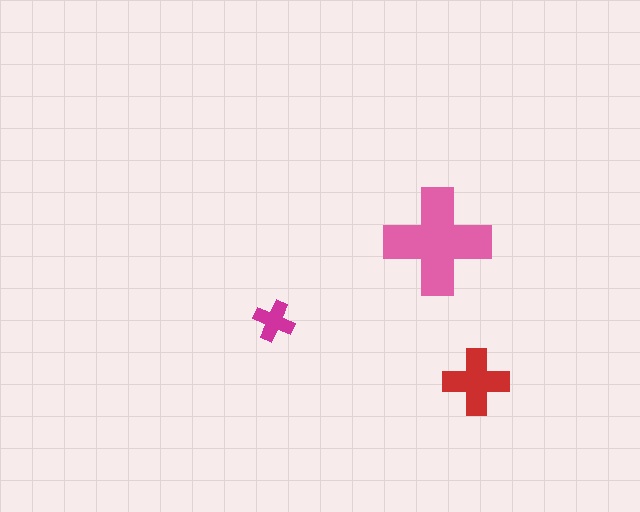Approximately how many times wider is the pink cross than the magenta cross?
About 2.5 times wider.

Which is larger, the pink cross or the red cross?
The pink one.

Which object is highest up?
The pink cross is topmost.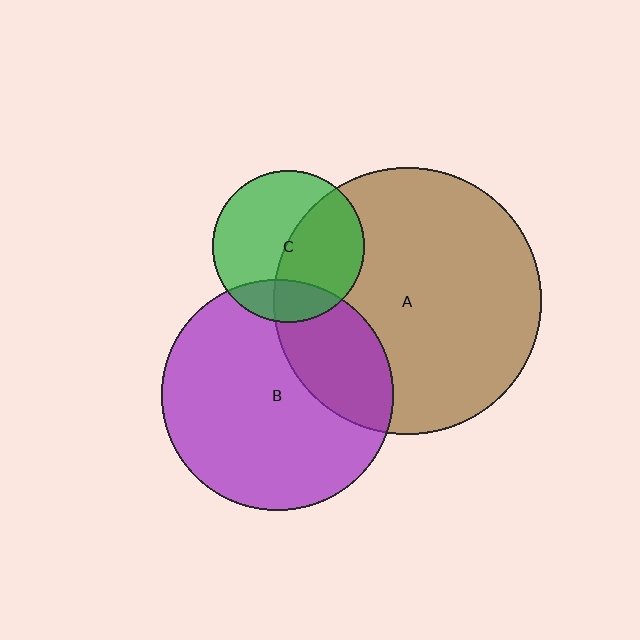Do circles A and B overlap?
Yes.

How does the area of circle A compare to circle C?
Approximately 3.1 times.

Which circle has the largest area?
Circle A (brown).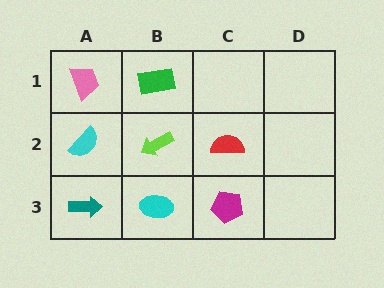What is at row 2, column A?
A cyan semicircle.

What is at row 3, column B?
A cyan ellipse.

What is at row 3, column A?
A teal arrow.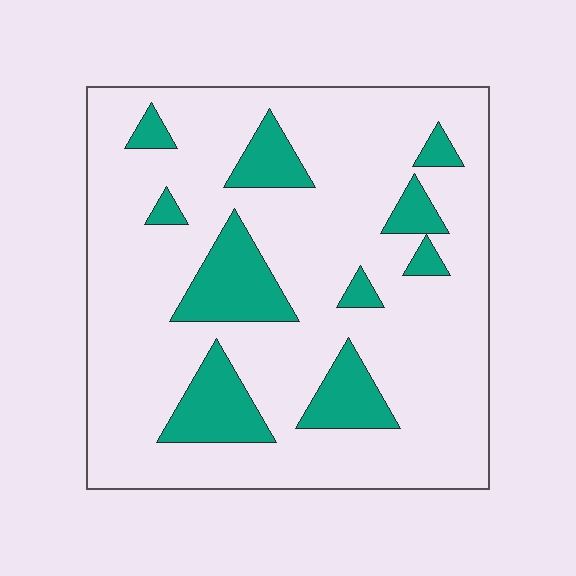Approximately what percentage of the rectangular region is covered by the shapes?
Approximately 20%.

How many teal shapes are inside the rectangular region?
10.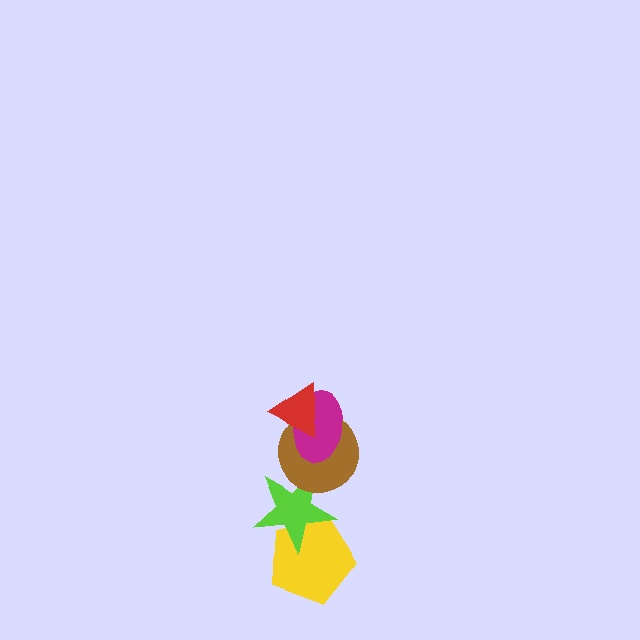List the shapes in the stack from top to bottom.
From top to bottom: the red triangle, the magenta ellipse, the brown circle, the lime star, the yellow pentagon.